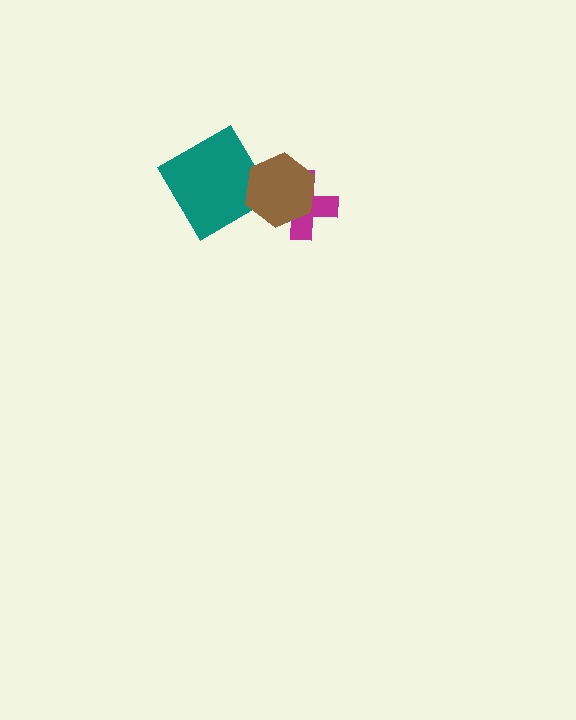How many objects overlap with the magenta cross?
1 object overlaps with the magenta cross.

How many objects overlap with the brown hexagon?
2 objects overlap with the brown hexagon.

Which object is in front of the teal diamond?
The brown hexagon is in front of the teal diamond.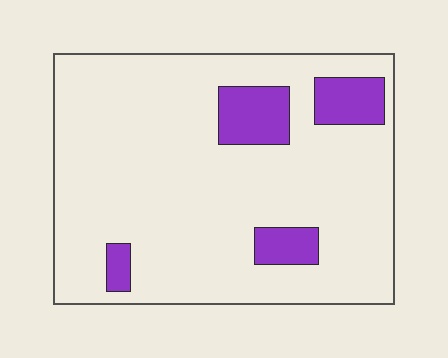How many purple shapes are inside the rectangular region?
4.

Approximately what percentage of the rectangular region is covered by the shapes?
Approximately 15%.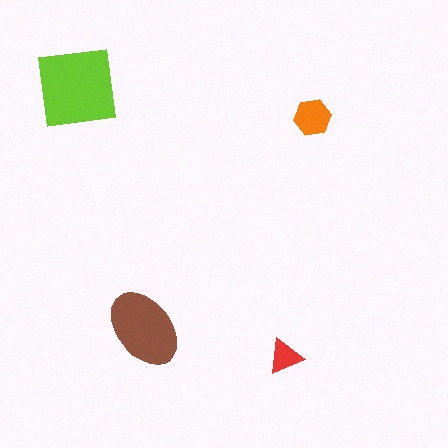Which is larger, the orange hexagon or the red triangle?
The orange hexagon.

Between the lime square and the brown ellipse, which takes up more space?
The lime square.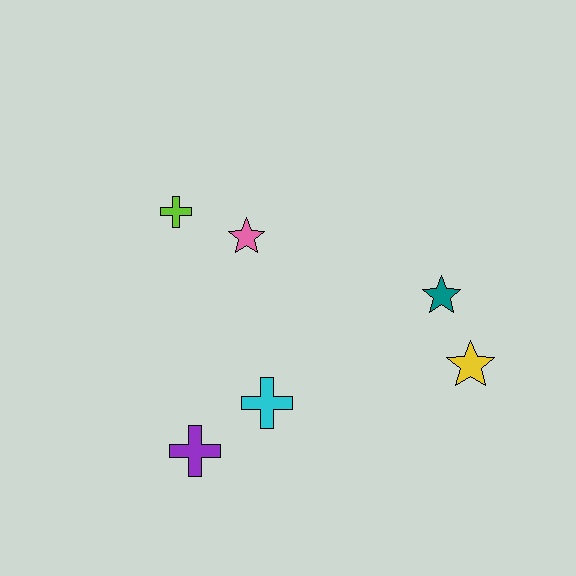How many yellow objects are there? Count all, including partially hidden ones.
There is 1 yellow object.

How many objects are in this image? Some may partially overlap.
There are 6 objects.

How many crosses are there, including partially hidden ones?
There are 3 crosses.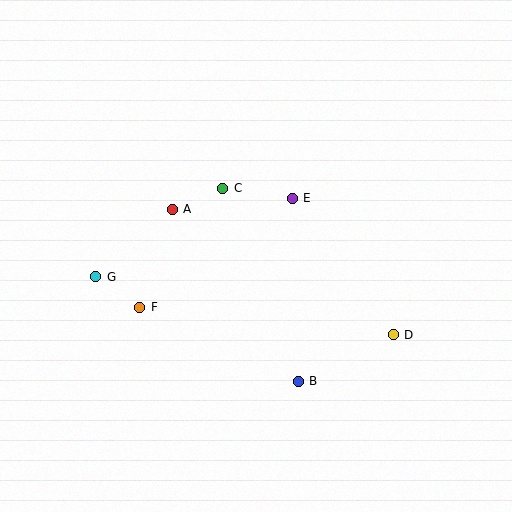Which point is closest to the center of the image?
Point E at (292, 198) is closest to the center.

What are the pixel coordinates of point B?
Point B is at (298, 381).